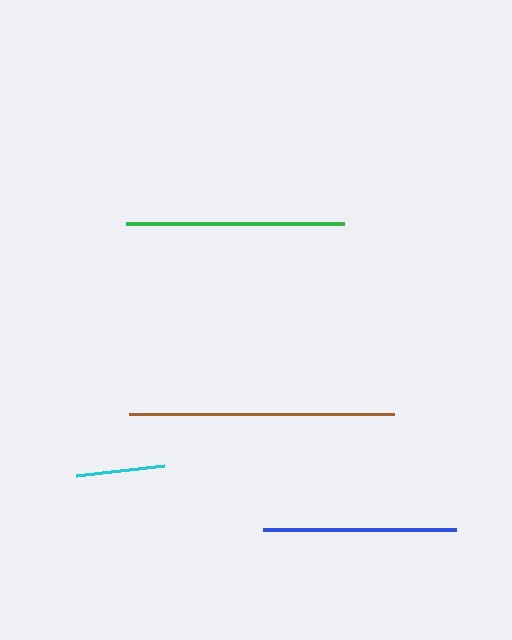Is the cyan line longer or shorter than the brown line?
The brown line is longer than the cyan line.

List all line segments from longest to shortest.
From longest to shortest: brown, green, blue, cyan.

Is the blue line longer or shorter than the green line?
The green line is longer than the blue line.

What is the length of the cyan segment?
The cyan segment is approximately 88 pixels long.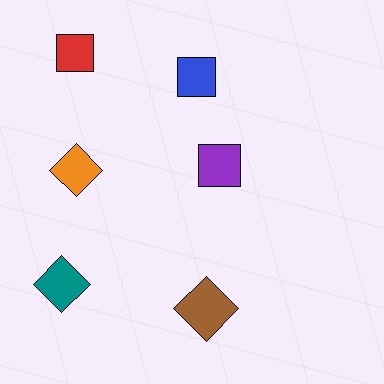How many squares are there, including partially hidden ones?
There are 3 squares.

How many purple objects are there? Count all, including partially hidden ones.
There is 1 purple object.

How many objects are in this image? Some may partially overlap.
There are 6 objects.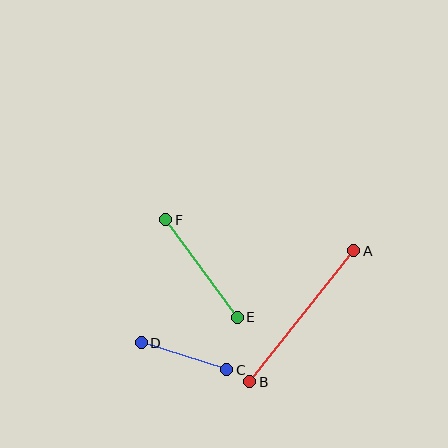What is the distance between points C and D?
The distance is approximately 90 pixels.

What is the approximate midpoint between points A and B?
The midpoint is at approximately (302, 316) pixels.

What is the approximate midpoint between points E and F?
The midpoint is at approximately (202, 269) pixels.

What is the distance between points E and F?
The distance is approximately 121 pixels.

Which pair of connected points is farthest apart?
Points A and B are farthest apart.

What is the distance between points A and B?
The distance is approximately 168 pixels.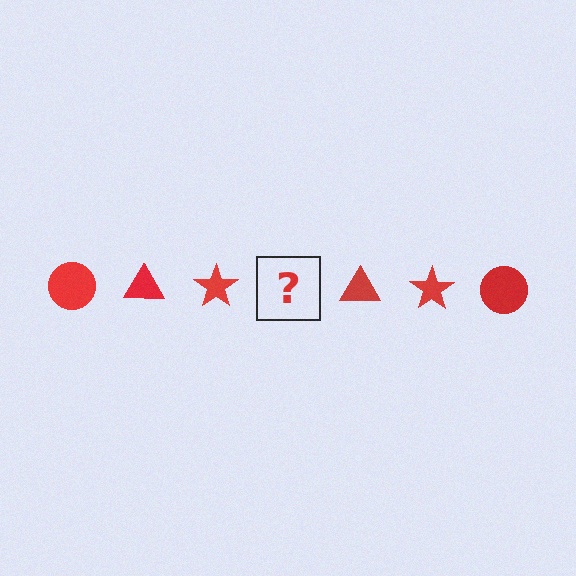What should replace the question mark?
The question mark should be replaced with a red circle.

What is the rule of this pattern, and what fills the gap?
The rule is that the pattern cycles through circle, triangle, star shapes in red. The gap should be filled with a red circle.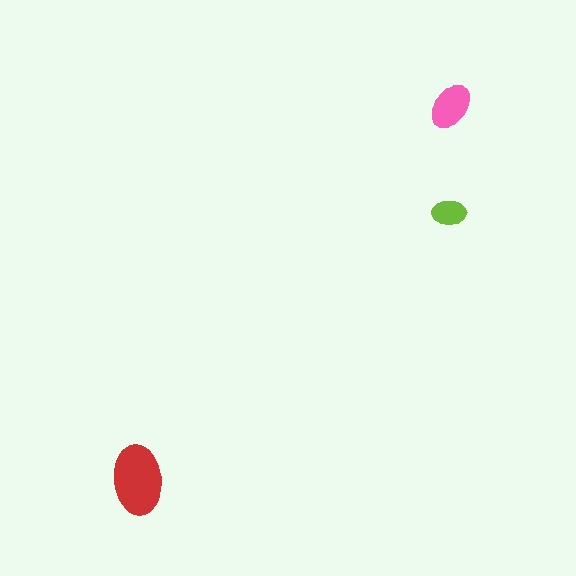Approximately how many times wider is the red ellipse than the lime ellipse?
About 2 times wider.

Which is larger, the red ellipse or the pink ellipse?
The red one.